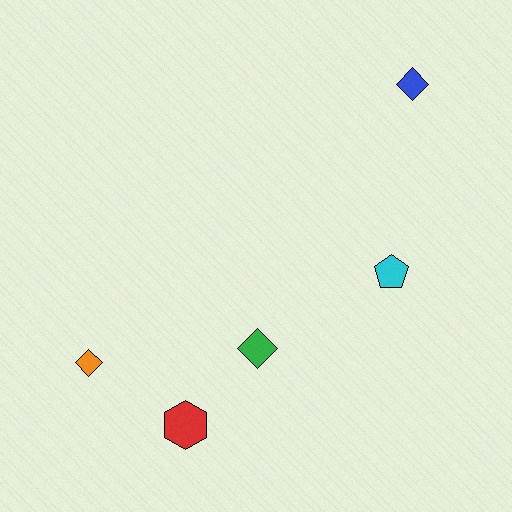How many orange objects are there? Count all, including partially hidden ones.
There is 1 orange object.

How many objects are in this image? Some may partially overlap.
There are 5 objects.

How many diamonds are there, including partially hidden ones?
There are 3 diamonds.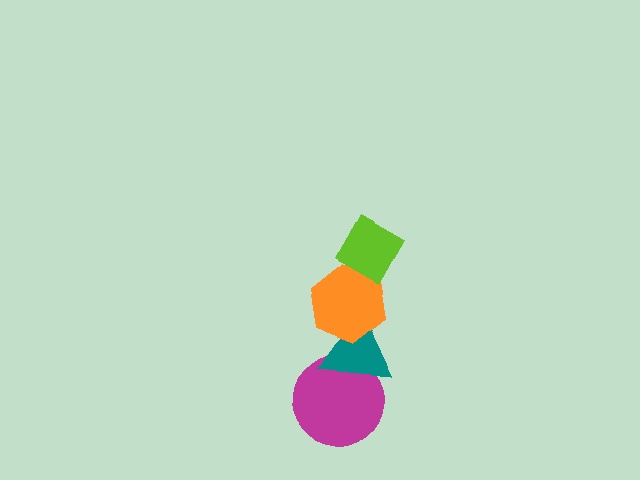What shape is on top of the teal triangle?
The orange hexagon is on top of the teal triangle.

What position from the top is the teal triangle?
The teal triangle is 3rd from the top.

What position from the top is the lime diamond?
The lime diamond is 1st from the top.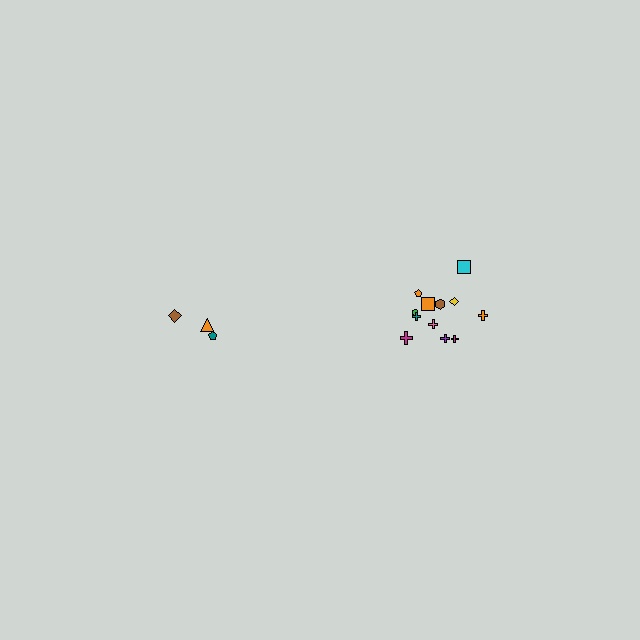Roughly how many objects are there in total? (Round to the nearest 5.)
Roughly 15 objects in total.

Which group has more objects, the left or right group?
The right group.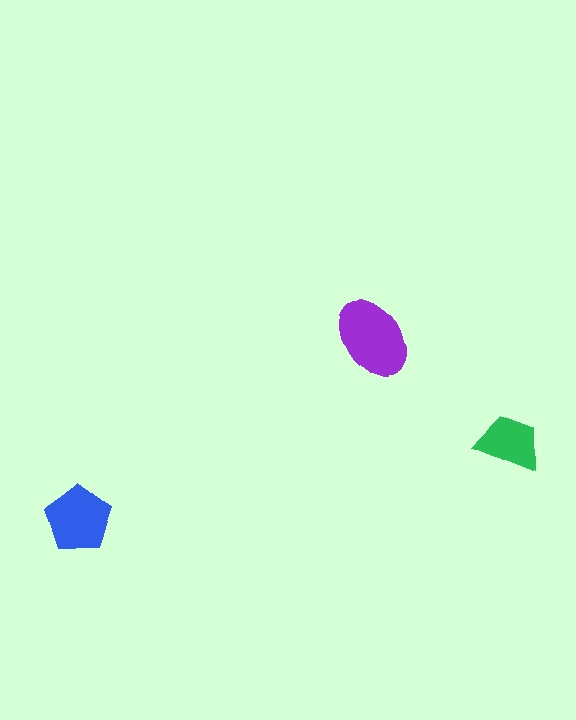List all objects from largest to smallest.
The purple ellipse, the blue pentagon, the green trapezoid.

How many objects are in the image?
There are 3 objects in the image.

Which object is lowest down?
The blue pentagon is bottommost.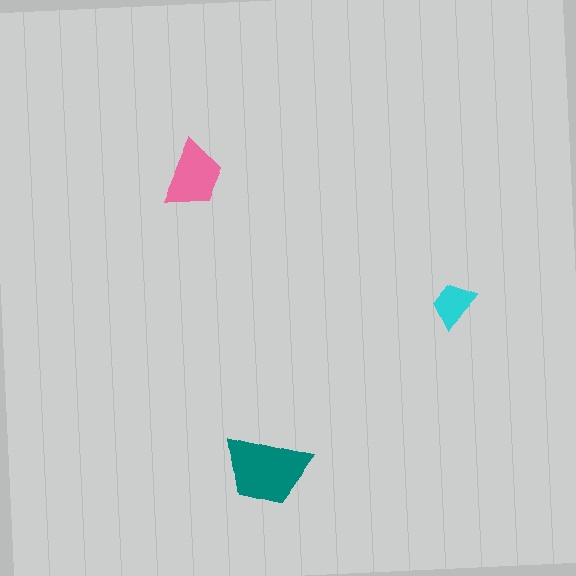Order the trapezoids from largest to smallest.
the teal one, the pink one, the cyan one.